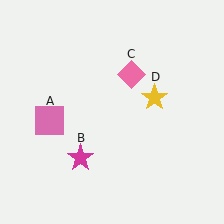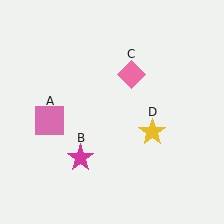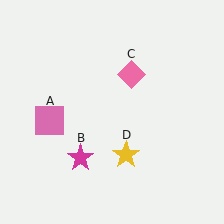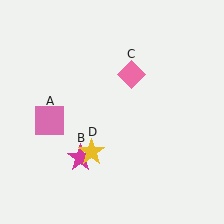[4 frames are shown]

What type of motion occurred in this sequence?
The yellow star (object D) rotated clockwise around the center of the scene.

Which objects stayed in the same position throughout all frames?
Pink square (object A) and magenta star (object B) and pink diamond (object C) remained stationary.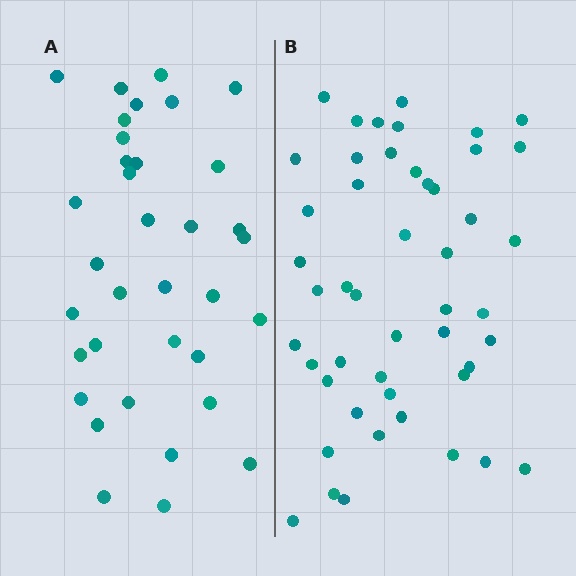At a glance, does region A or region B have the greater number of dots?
Region B (the right region) has more dots.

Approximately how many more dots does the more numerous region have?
Region B has approximately 15 more dots than region A.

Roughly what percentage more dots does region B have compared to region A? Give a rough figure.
About 35% more.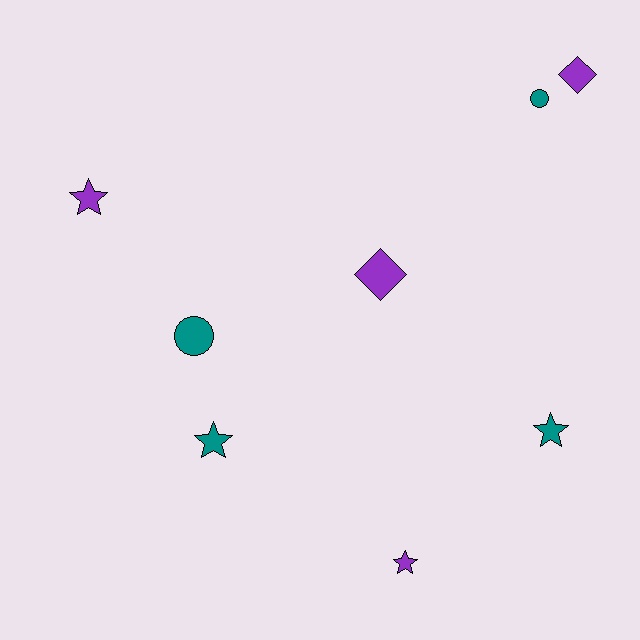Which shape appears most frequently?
Star, with 4 objects.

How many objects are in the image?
There are 8 objects.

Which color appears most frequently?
Teal, with 4 objects.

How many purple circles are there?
There are no purple circles.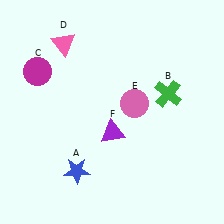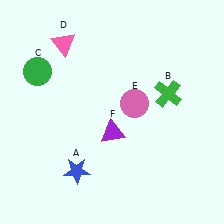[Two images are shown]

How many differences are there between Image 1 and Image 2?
There is 1 difference between the two images.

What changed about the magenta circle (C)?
In Image 1, C is magenta. In Image 2, it changed to green.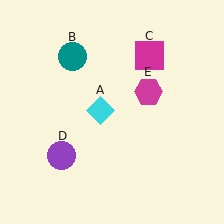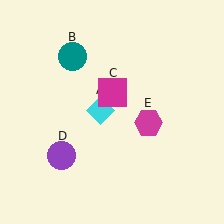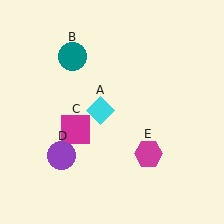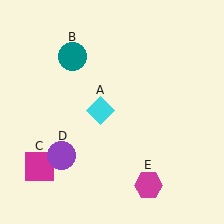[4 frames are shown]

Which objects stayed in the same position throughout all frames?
Cyan diamond (object A) and teal circle (object B) and purple circle (object D) remained stationary.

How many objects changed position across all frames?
2 objects changed position: magenta square (object C), magenta hexagon (object E).